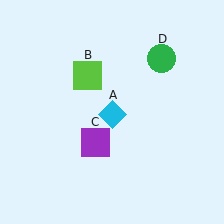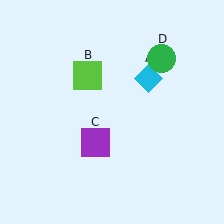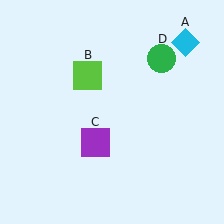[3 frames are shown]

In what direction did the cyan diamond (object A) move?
The cyan diamond (object A) moved up and to the right.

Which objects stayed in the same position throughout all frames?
Lime square (object B) and purple square (object C) and green circle (object D) remained stationary.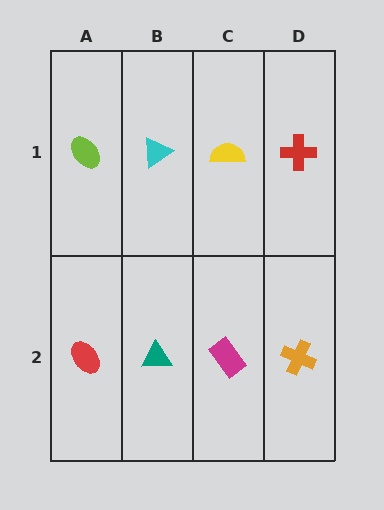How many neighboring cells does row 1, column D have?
2.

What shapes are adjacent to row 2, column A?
A lime ellipse (row 1, column A), a teal triangle (row 2, column B).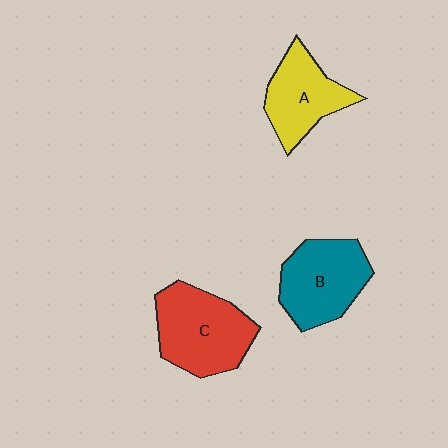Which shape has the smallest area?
Shape A (yellow).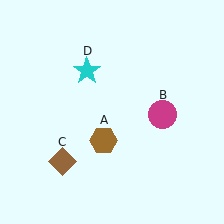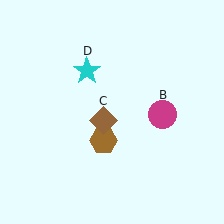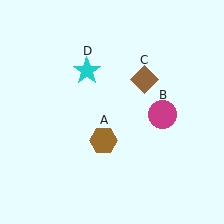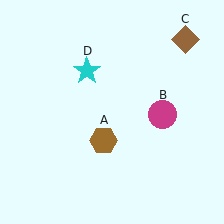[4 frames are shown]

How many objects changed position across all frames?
1 object changed position: brown diamond (object C).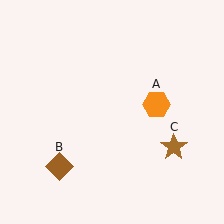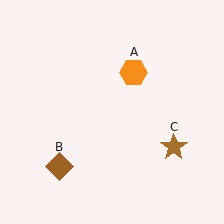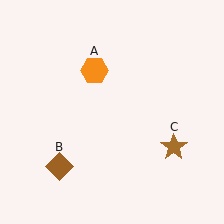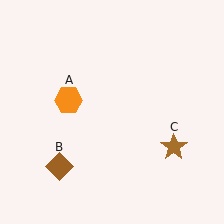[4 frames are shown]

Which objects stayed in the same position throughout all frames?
Brown diamond (object B) and brown star (object C) remained stationary.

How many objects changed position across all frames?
1 object changed position: orange hexagon (object A).